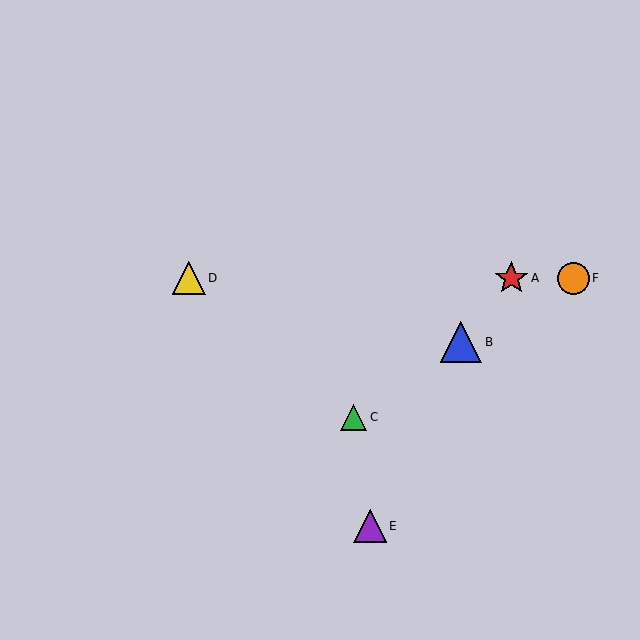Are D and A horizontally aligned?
Yes, both are at y≈278.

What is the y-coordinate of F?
Object F is at y≈278.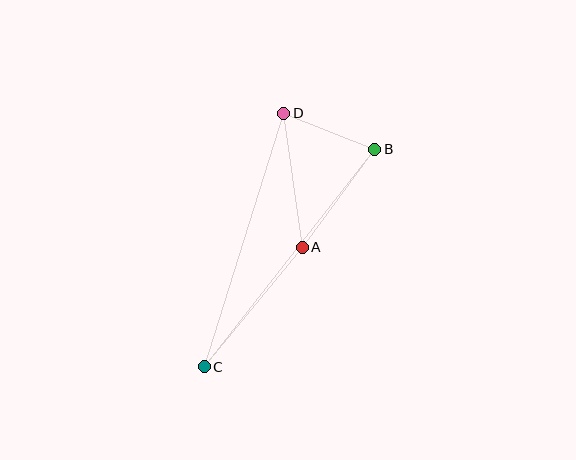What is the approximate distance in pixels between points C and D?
The distance between C and D is approximately 265 pixels.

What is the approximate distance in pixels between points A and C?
The distance between A and C is approximately 154 pixels.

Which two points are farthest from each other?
Points B and C are farthest from each other.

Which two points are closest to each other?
Points B and D are closest to each other.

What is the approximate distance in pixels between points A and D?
The distance between A and D is approximately 135 pixels.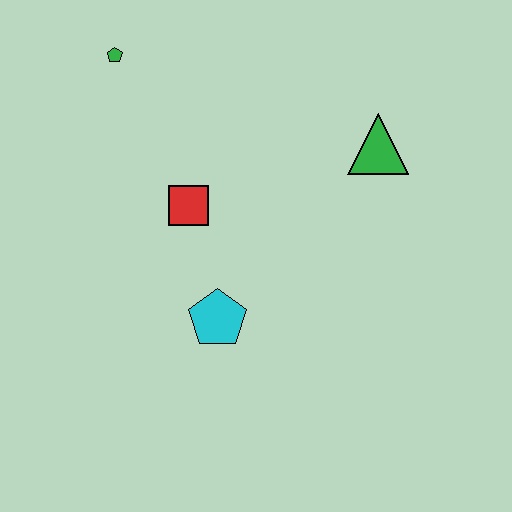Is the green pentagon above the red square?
Yes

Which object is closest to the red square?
The cyan pentagon is closest to the red square.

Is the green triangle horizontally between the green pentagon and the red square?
No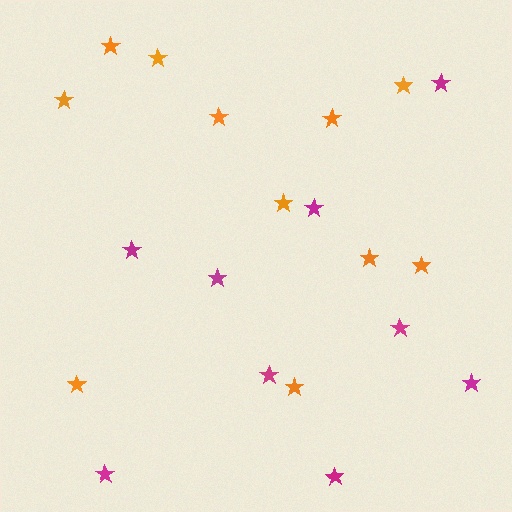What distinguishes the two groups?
There are 2 groups: one group of orange stars (11) and one group of magenta stars (9).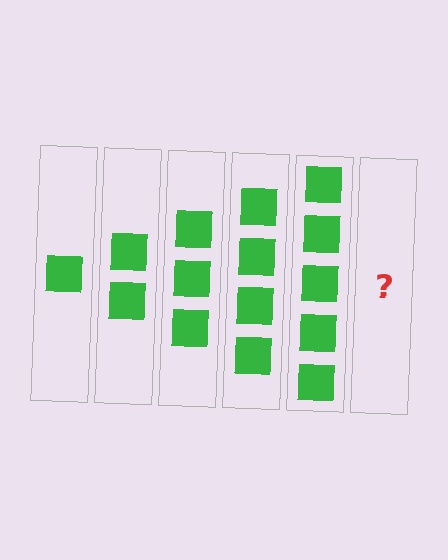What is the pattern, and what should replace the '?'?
The pattern is that each step adds one more square. The '?' should be 6 squares.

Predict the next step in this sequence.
The next step is 6 squares.